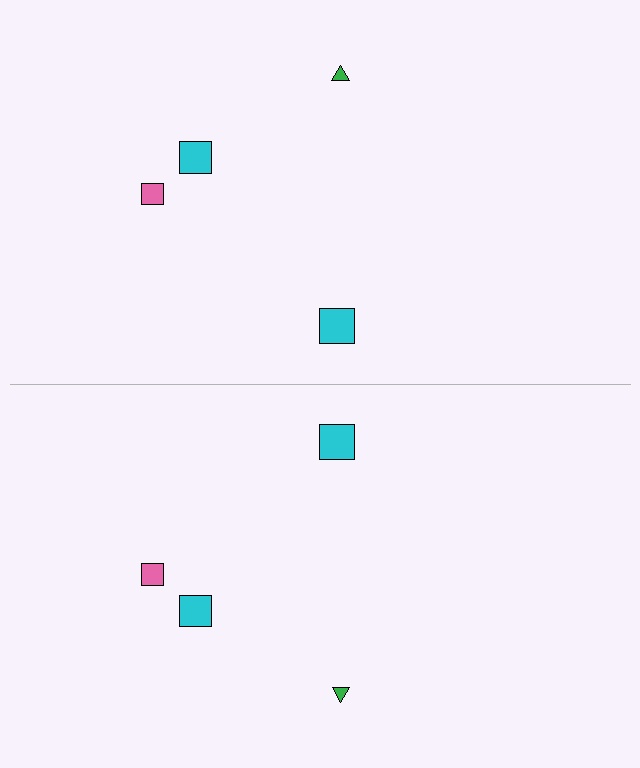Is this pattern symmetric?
Yes, this pattern has bilateral (reflection) symmetry.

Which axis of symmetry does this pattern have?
The pattern has a horizontal axis of symmetry running through the center of the image.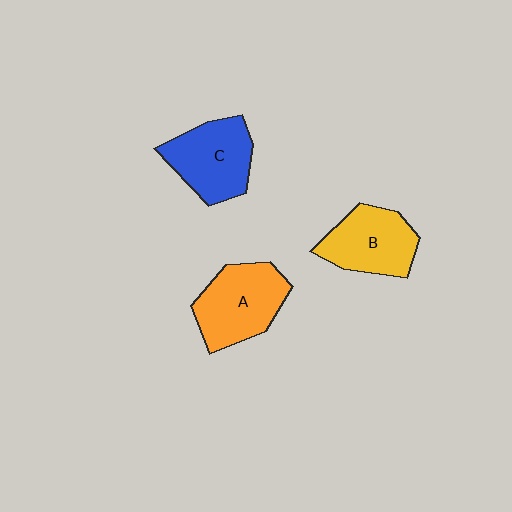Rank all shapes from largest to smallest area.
From largest to smallest: A (orange), C (blue), B (yellow).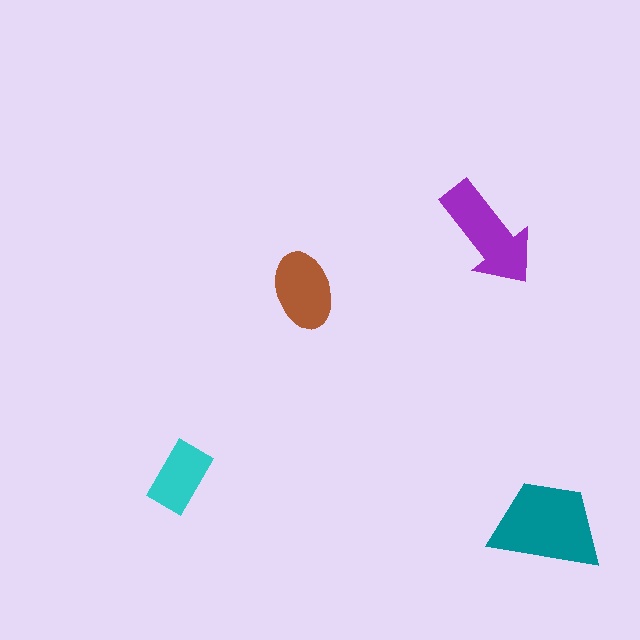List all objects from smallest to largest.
The cyan rectangle, the brown ellipse, the purple arrow, the teal trapezoid.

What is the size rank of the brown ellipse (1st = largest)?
3rd.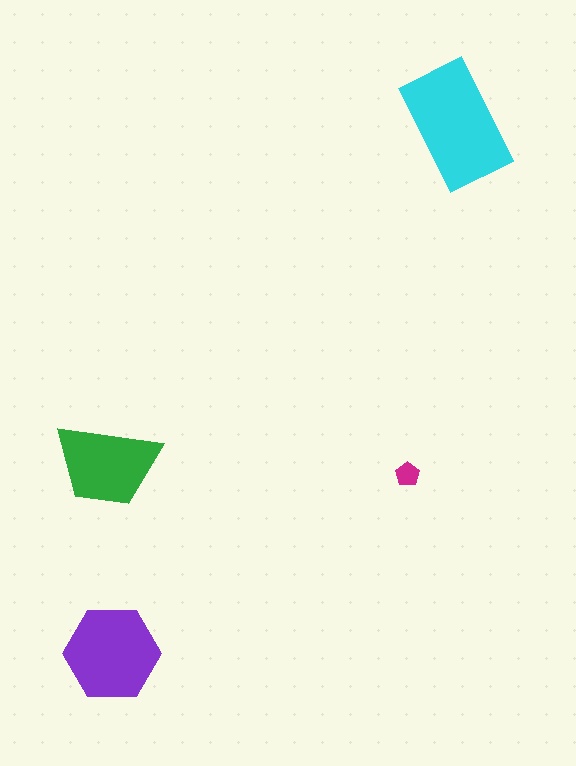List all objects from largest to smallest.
The cyan rectangle, the purple hexagon, the green trapezoid, the magenta pentagon.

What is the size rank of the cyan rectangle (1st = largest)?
1st.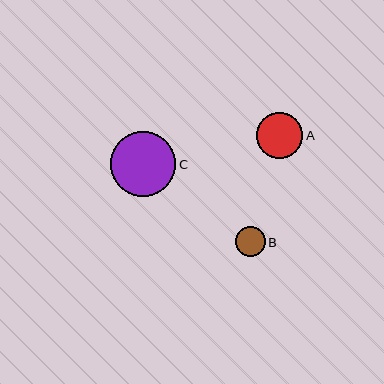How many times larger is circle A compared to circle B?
Circle A is approximately 1.5 times the size of circle B.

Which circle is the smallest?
Circle B is the smallest with a size of approximately 30 pixels.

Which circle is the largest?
Circle C is the largest with a size of approximately 65 pixels.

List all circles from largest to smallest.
From largest to smallest: C, A, B.